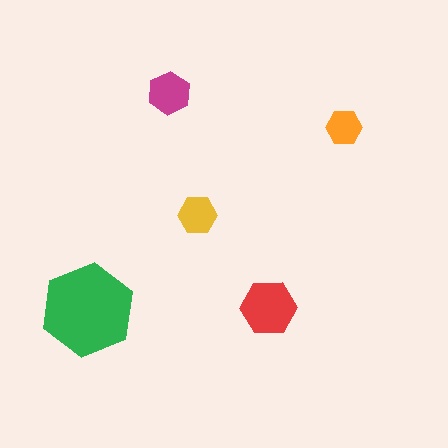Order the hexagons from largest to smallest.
the green one, the red one, the magenta one, the yellow one, the orange one.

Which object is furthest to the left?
The green hexagon is leftmost.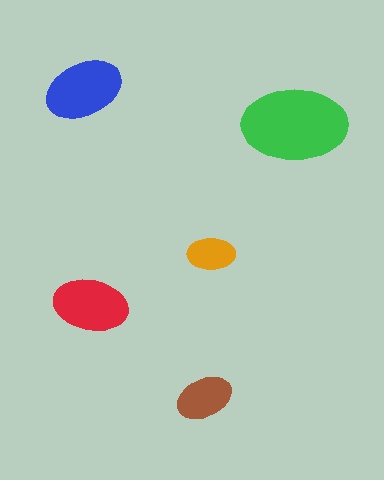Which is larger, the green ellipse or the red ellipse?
The green one.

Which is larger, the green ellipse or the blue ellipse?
The green one.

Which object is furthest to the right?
The green ellipse is rightmost.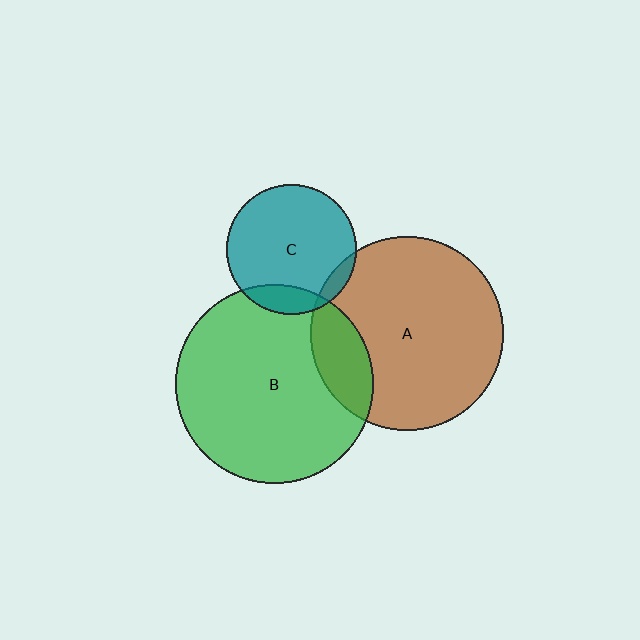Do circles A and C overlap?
Yes.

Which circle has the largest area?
Circle B (green).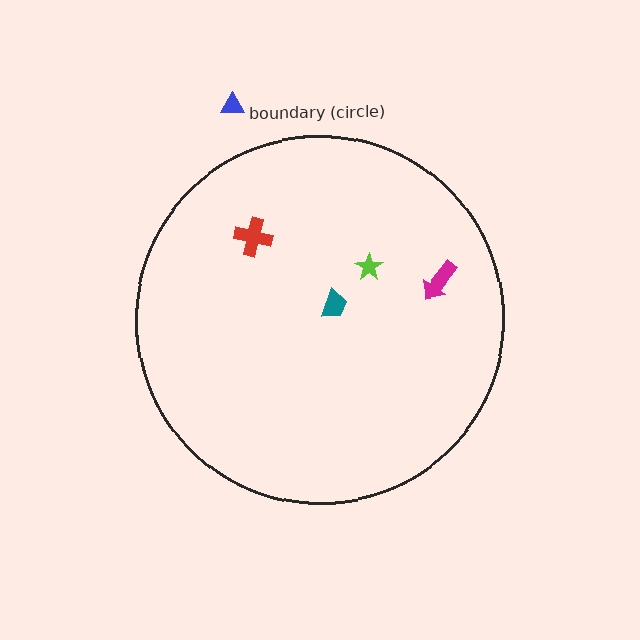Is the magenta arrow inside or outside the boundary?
Inside.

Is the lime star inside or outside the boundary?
Inside.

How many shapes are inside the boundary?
4 inside, 1 outside.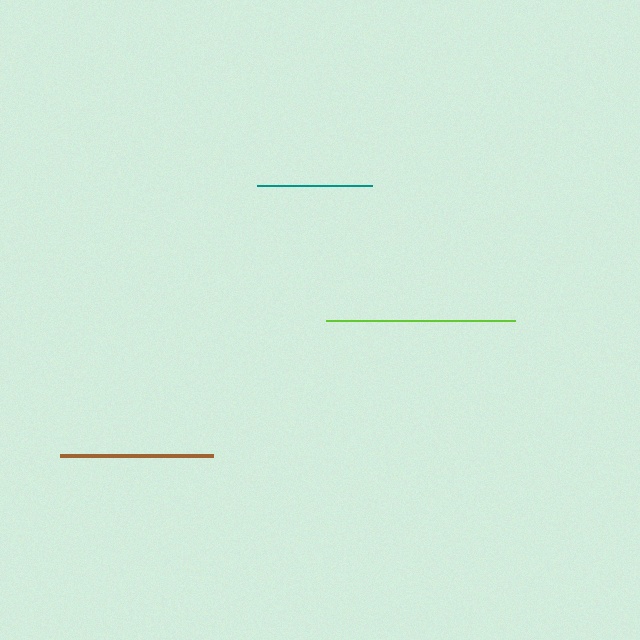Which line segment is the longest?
The lime line is the longest at approximately 189 pixels.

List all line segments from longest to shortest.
From longest to shortest: lime, brown, teal.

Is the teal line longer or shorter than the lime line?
The lime line is longer than the teal line.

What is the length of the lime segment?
The lime segment is approximately 189 pixels long.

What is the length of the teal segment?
The teal segment is approximately 114 pixels long.